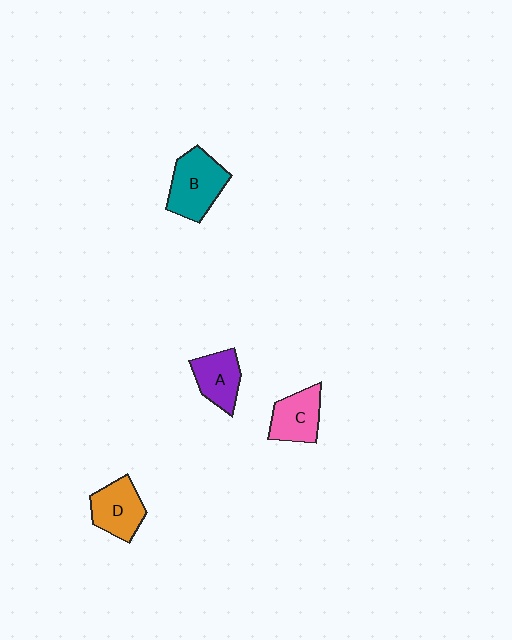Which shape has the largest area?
Shape B (teal).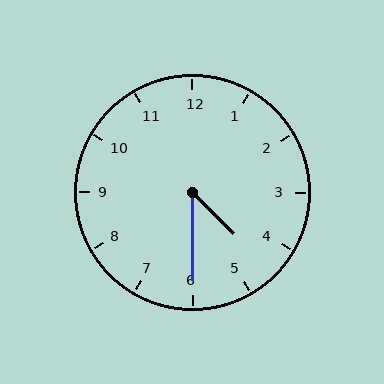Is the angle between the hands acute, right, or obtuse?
It is acute.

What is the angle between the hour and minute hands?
Approximately 45 degrees.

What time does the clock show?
4:30.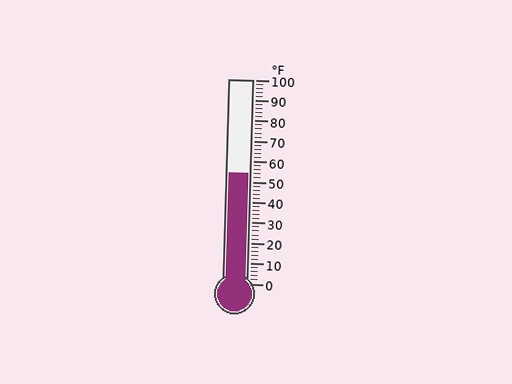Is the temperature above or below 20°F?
The temperature is above 20°F.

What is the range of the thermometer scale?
The thermometer scale ranges from 0°F to 100°F.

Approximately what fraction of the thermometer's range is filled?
The thermometer is filled to approximately 55% of its range.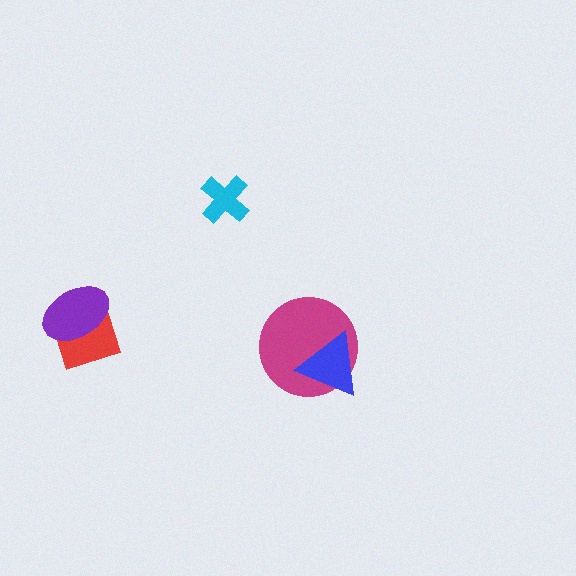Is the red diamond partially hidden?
Yes, it is partially covered by another shape.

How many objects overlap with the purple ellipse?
1 object overlaps with the purple ellipse.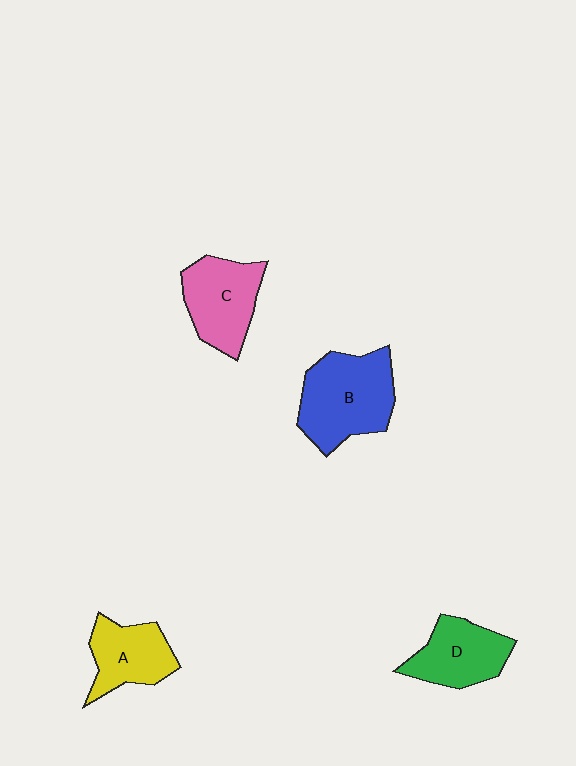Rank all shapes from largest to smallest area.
From largest to smallest: B (blue), C (pink), D (green), A (yellow).